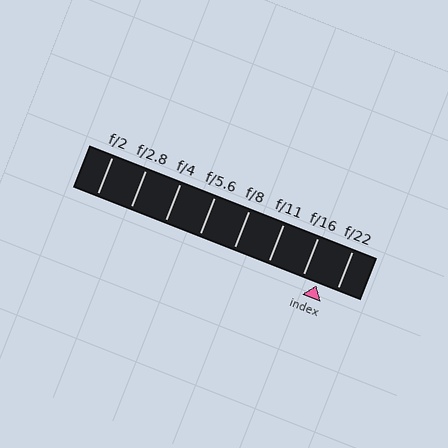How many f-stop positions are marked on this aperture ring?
There are 8 f-stop positions marked.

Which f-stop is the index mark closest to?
The index mark is closest to f/16.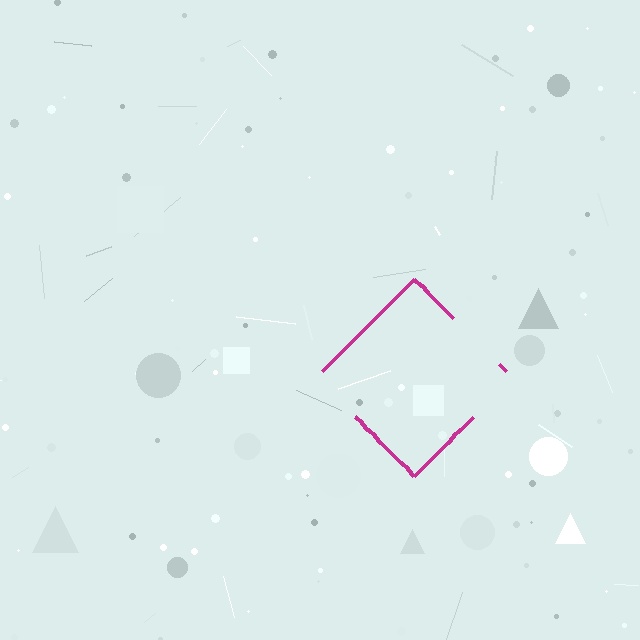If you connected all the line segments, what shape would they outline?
They would outline a diamond.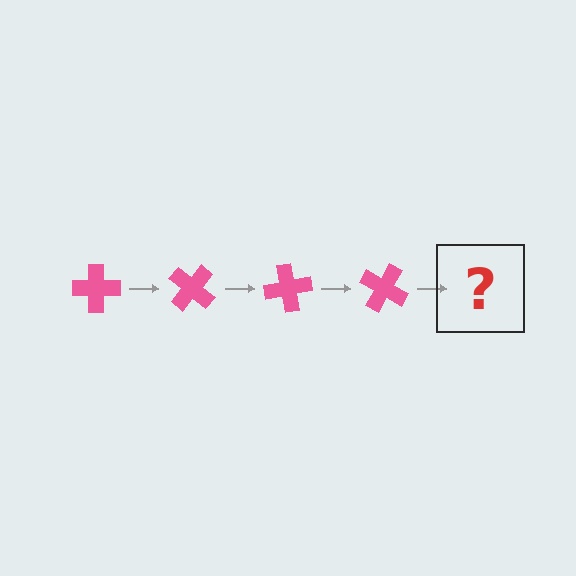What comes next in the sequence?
The next element should be a pink cross rotated 160 degrees.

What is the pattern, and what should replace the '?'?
The pattern is that the cross rotates 40 degrees each step. The '?' should be a pink cross rotated 160 degrees.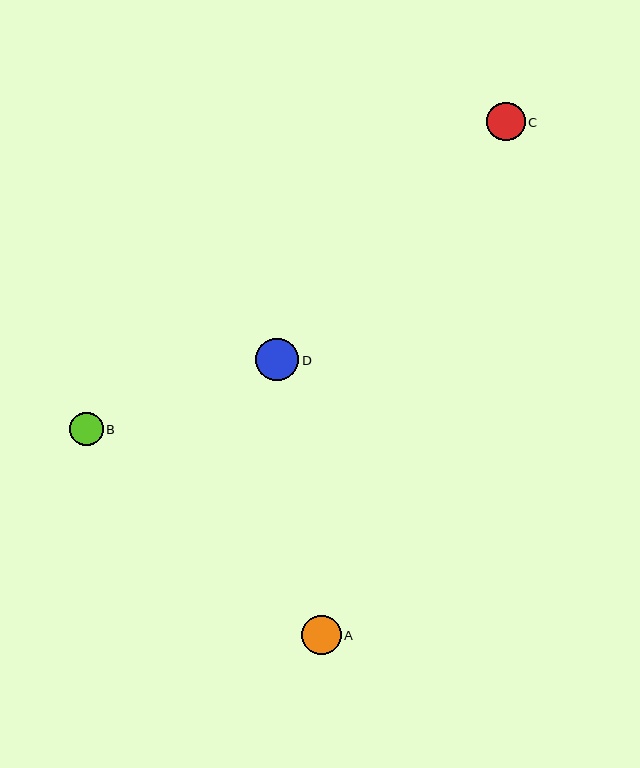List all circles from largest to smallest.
From largest to smallest: D, A, C, B.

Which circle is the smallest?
Circle B is the smallest with a size of approximately 33 pixels.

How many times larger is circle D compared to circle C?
Circle D is approximately 1.1 times the size of circle C.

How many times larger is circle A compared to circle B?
Circle A is approximately 1.2 times the size of circle B.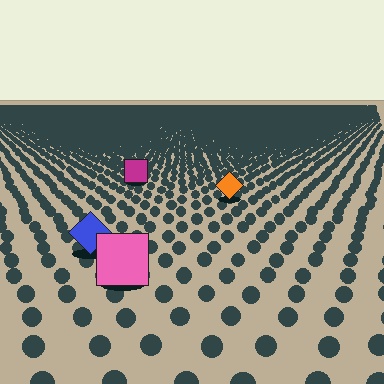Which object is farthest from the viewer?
The magenta square is farthest from the viewer. It appears smaller and the ground texture around it is denser.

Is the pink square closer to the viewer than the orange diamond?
Yes. The pink square is closer — you can tell from the texture gradient: the ground texture is coarser near it.